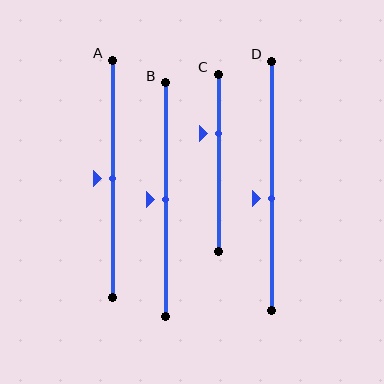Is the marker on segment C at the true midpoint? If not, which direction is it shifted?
No, the marker on segment C is shifted upward by about 17% of the segment length.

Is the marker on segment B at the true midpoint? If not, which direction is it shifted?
Yes, the marker on segment B is at the true midpoint.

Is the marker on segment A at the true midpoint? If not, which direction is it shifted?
Yes, the marker on segment A is at the true midpoint.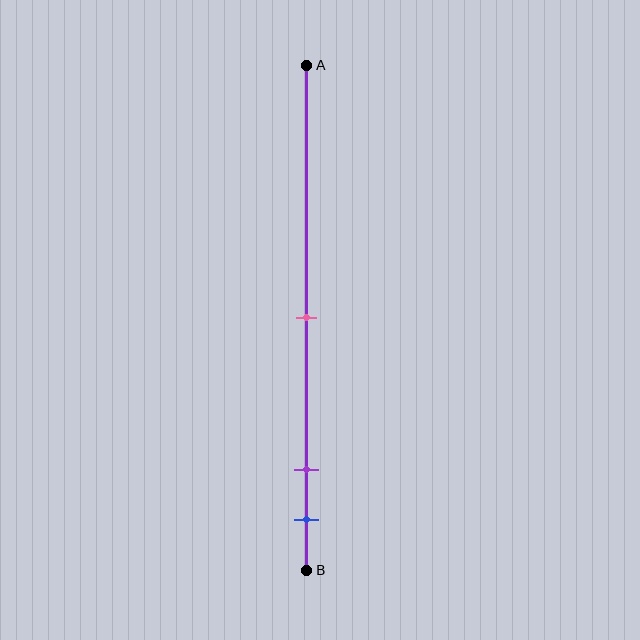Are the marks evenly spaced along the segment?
No, the marks are not evenly spaced.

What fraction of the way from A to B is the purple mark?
The purple mark is approximately 80% (0.8) of the way from A to B.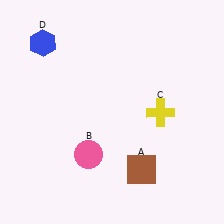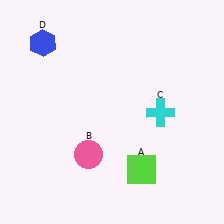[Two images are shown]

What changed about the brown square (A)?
In Image 1, A is brown. In Image 2, it changed to lime.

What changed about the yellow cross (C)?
In Image 1, C is yellow. In Image 2, it changed to cyan.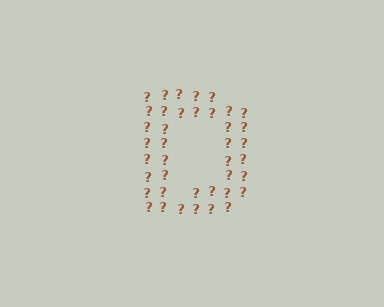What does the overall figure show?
The overall figure shows the letter D.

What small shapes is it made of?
It is made of small question marks.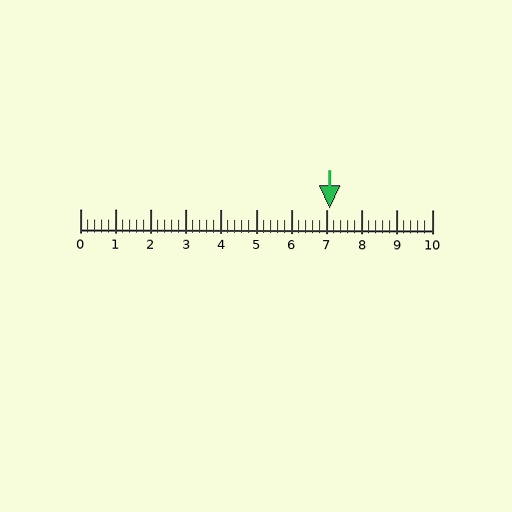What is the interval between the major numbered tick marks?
The major tick marks are spaced 1 units apart.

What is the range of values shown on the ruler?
The ruler shows values from 0 to 10.